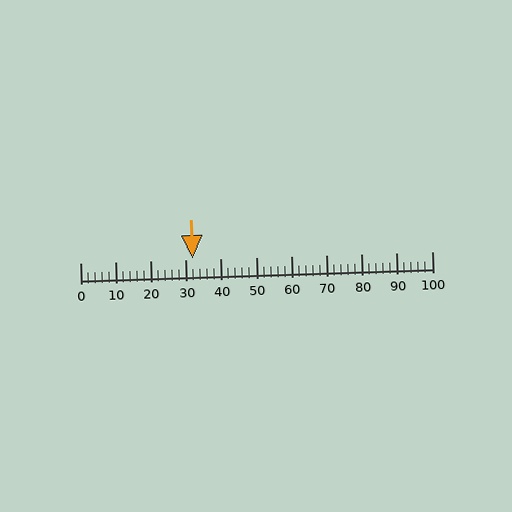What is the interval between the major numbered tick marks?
The major tick marks are spaced 10 units apart.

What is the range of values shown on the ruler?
The ruler shows values from 0 to 100.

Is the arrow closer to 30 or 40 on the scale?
The arrow is closer to 30.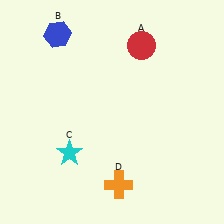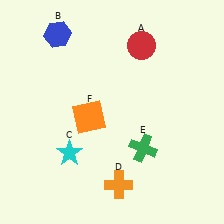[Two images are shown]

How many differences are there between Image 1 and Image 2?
There are 2 differences between the two images.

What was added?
A green cross (E), an orange square (F) were added in Image 2.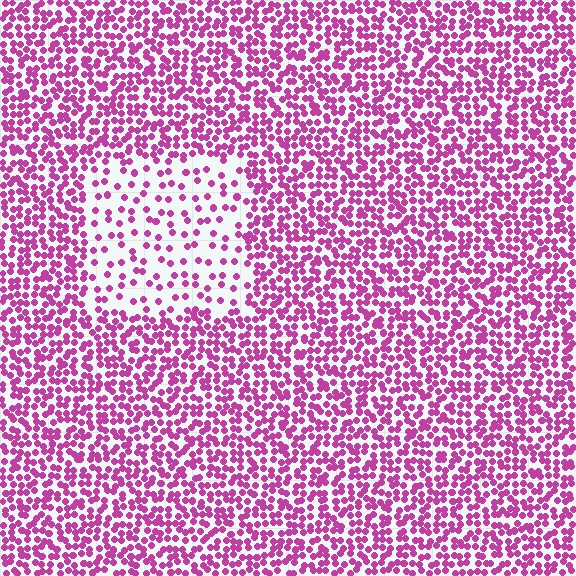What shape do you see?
I see a rectangle.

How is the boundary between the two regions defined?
The boundary is defined by a change in element density (approximately 2.6x ratio). All elements are the same color, size, and shape.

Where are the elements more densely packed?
The elements are more densely packed outside the rectangle boundary.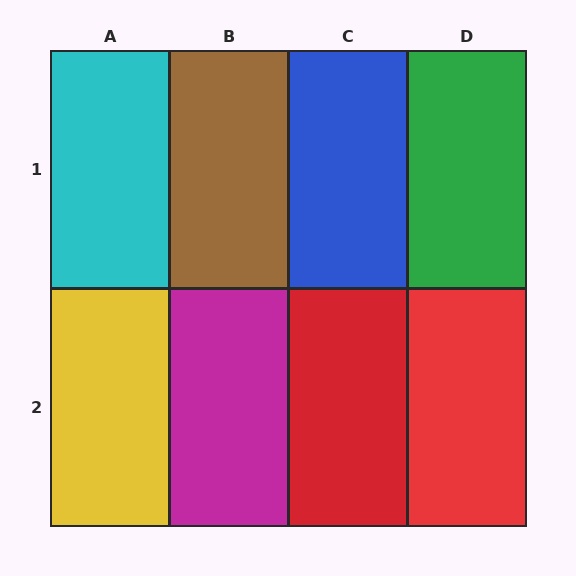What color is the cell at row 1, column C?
Blue.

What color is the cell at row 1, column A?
Cyan.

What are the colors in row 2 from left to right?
Yellow, magenta, red, red.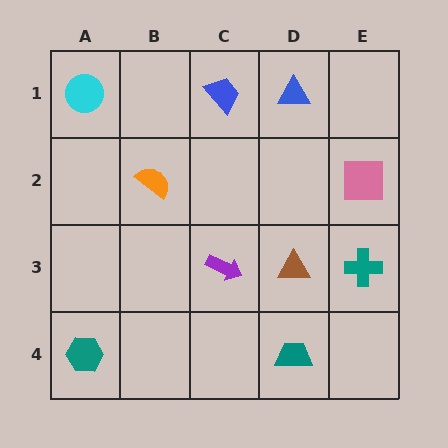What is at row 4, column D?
A teal trapezoid.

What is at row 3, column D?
A brown triangle.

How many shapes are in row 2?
2 shapes.